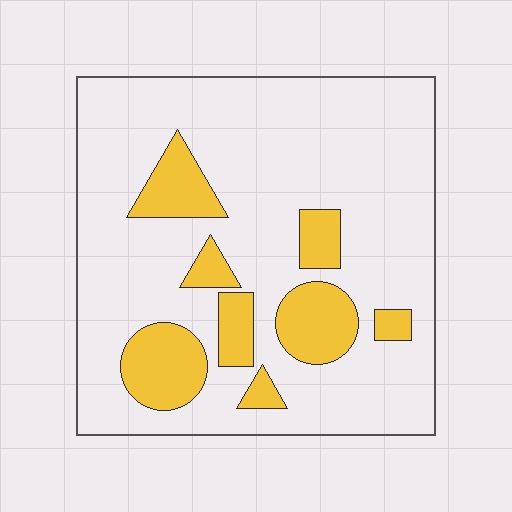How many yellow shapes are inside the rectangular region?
8.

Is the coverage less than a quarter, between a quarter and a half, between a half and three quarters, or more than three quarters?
Less than a quarter.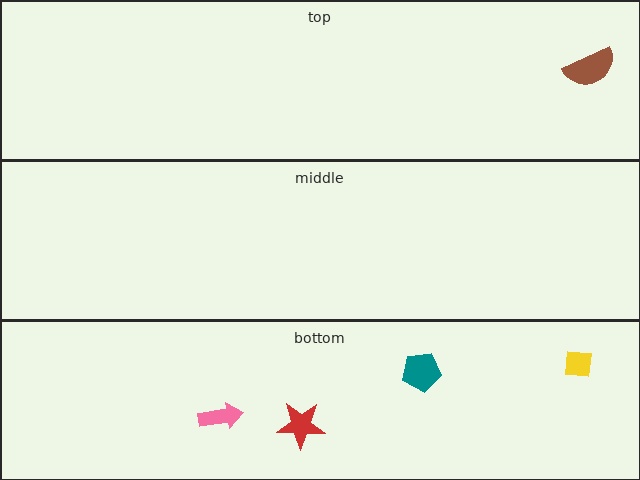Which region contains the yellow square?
The bottom region.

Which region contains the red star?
The bottom region.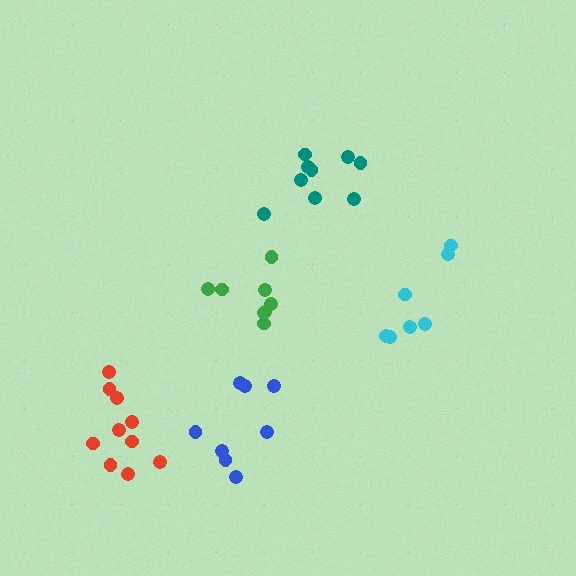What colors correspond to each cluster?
The clusters are colored: red, blue, green, cyan, teal.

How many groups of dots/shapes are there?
There are 5 groups.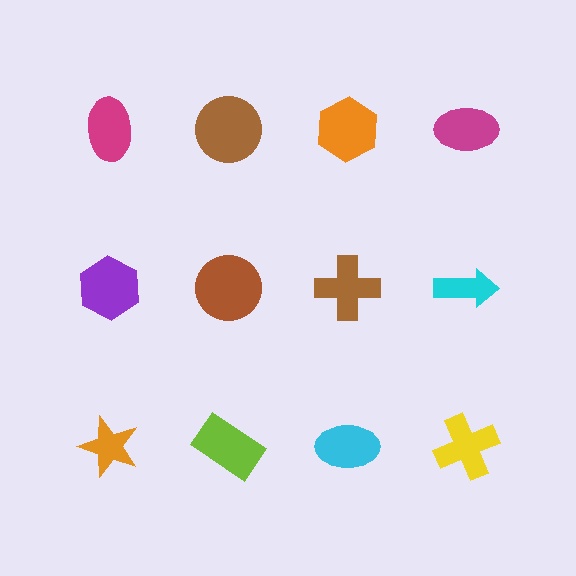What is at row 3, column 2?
A lime rectangle.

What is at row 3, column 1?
An orange star.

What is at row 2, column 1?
A purple hexagon.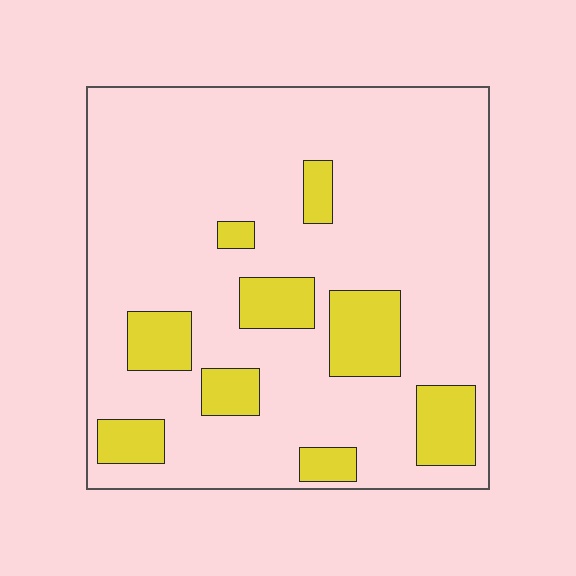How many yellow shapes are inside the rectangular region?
9.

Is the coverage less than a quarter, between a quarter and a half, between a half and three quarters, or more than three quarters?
Less than a quarter.